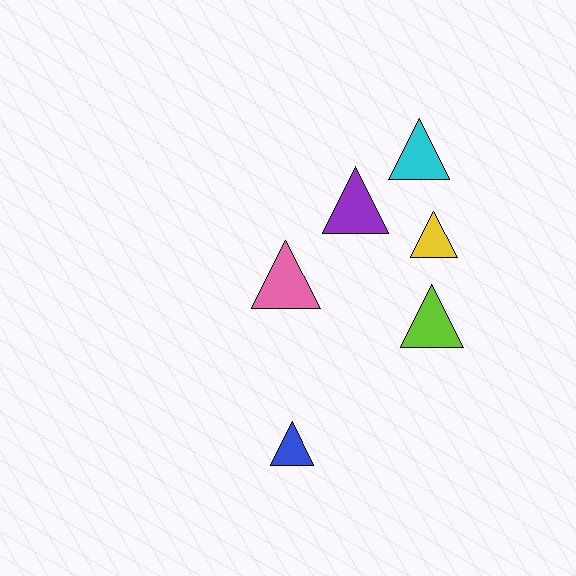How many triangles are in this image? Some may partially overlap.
There are 6 triangles.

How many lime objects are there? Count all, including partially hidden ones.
There is 1 lime object.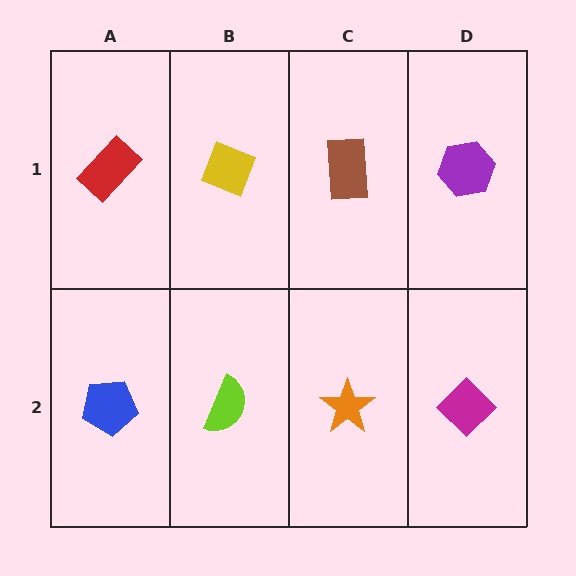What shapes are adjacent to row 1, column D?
A magenta diamond (row 2, column D), a brown rectangle (row 1, column C).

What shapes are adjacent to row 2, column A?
A red rectangle (row 1, column A), a lime semicircle (row 2, column B).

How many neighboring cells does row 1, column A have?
2.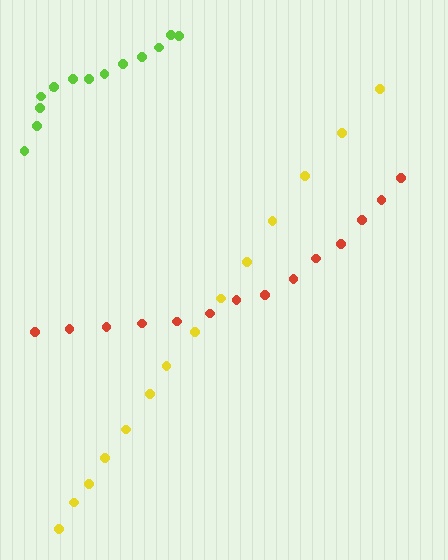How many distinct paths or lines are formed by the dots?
There are 3 distinct paths.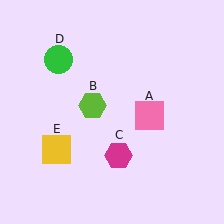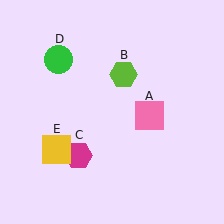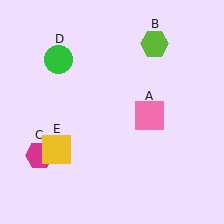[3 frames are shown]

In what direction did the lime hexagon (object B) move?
The lime hexagon (object B) moved up and to the right.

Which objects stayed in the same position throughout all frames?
Pink square (object A) and green circle (object D) and yellow square (object E) remained stationary.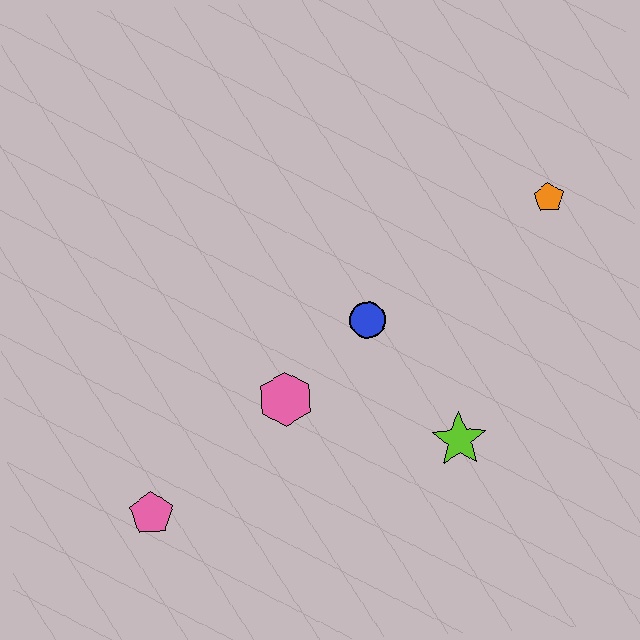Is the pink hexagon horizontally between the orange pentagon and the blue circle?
No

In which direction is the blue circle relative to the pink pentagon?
The blue circle is to the right of the pink pentagon.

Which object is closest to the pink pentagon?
The pink hexagon is closest to the pink pentagon.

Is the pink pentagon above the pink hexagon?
No